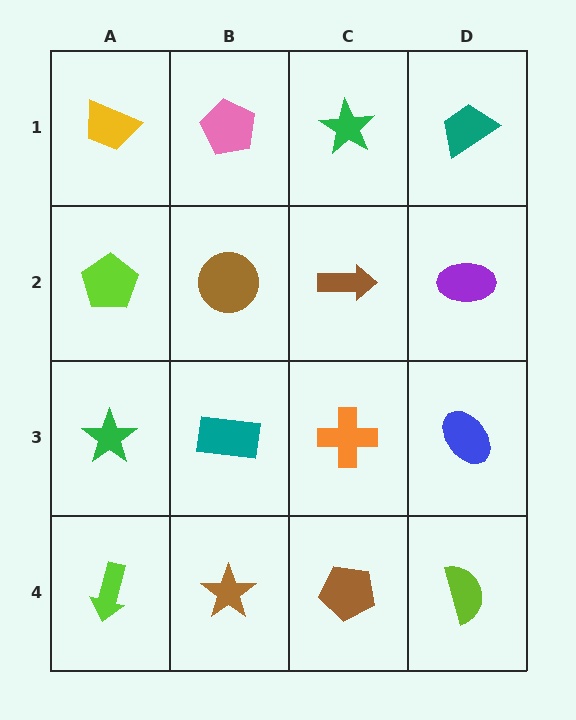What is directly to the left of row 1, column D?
A green star.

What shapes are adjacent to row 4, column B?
A teal rectangle (row 3, column B), a lime arrow (row 4, column A), a brown pentagon (row 4, column C).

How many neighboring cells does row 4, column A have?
2.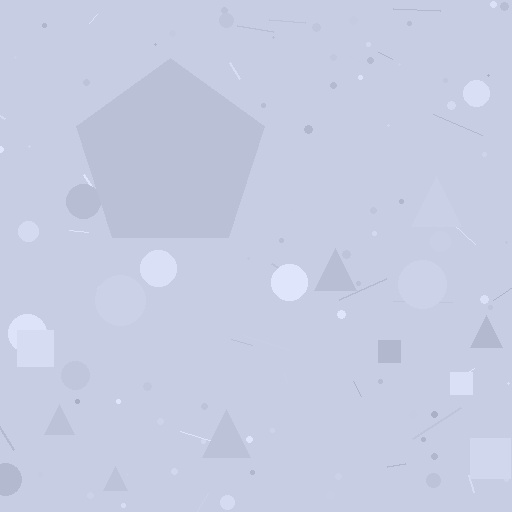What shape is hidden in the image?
A pentagon is hidden in the image.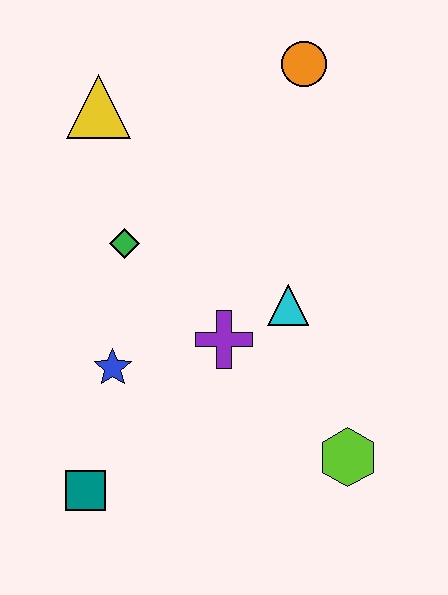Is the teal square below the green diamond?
Yes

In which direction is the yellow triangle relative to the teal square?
The yellow triangle is above the teal square.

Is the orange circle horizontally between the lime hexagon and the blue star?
Yes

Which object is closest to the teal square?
The blue star is closest to the teal square.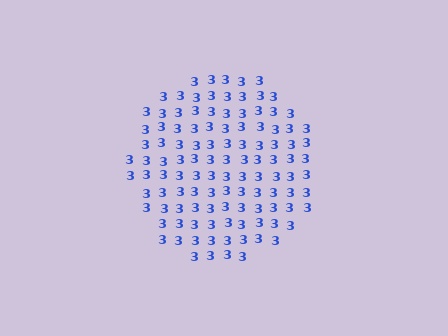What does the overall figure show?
The overall figure shows a circle.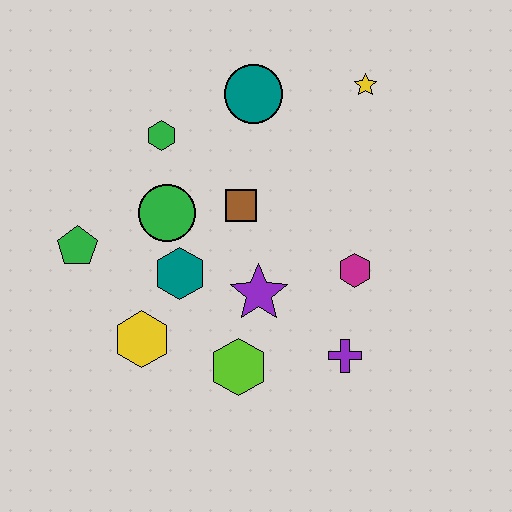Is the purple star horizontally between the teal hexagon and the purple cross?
Yes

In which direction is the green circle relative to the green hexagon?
The green circle is below the green hexagon.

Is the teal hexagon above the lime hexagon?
Yes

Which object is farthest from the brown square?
The purple cross is farthest from the brown square.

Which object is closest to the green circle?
The teal hexagon is closest to the green circle.